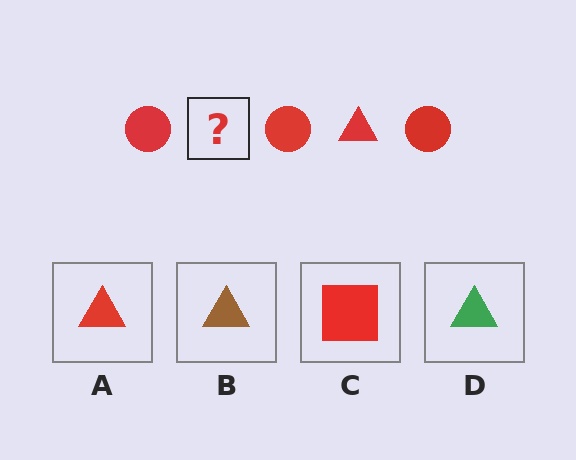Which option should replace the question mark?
Option A.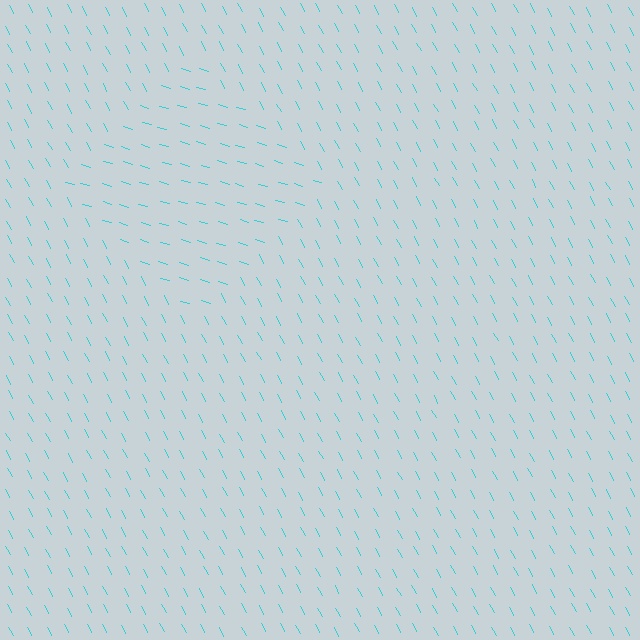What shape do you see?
I see a diamond.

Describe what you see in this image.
The image is filled with small cyan line segments. A diamond region in the image has lines oriented differently from the surrounding lines, creating a visible texture boundary.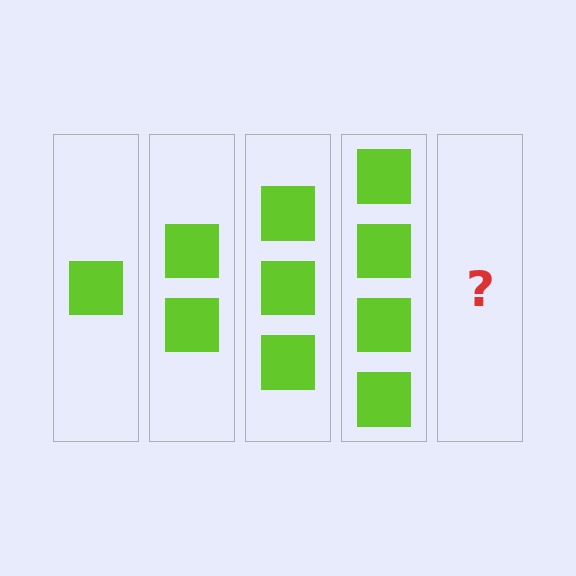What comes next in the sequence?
The next element should be 5 squares.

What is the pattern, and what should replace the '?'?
The pattern is that each step adds one more square. The '?' should be 5 squares.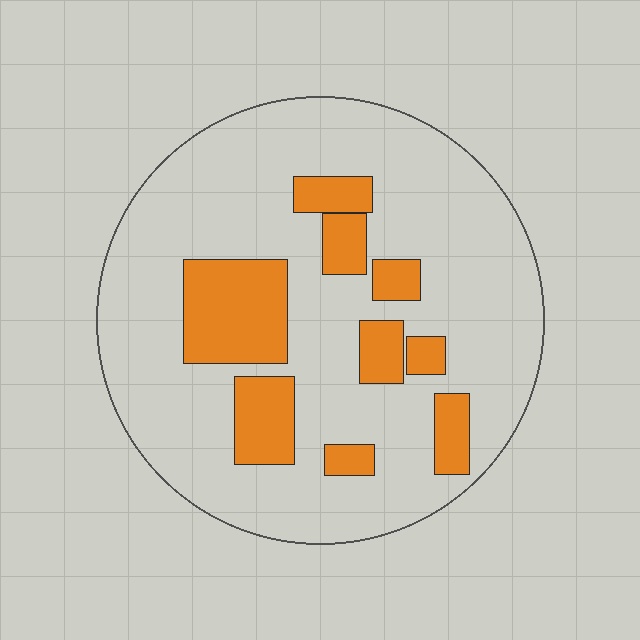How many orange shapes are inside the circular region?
9.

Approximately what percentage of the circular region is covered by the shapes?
Approximately 20%.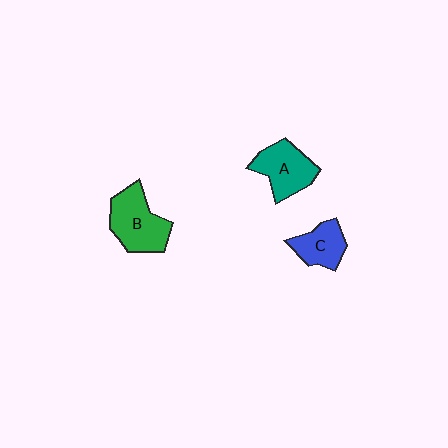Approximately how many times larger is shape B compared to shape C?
Approximately 1.6 times.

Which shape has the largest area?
Shape B (green).